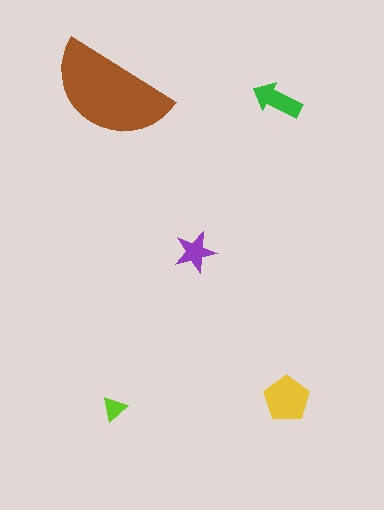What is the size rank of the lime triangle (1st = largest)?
5th.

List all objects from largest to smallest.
The brown semicircle, the yellow pentagon, the green arrow, the purple star, the lime triangle.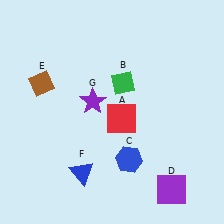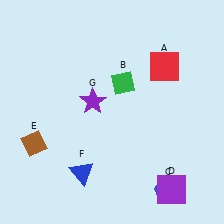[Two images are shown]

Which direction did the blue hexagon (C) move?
The blue hexagon (C) moved right.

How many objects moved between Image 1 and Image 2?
3 objects moved between the two images.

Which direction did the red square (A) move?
The red square (A) moved up.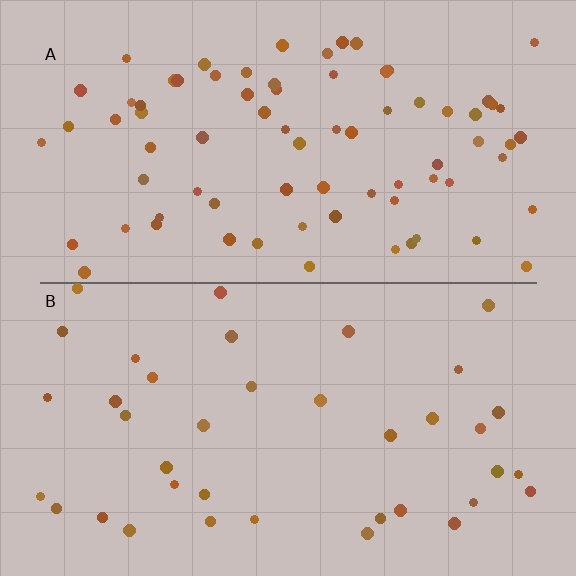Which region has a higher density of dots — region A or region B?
A (the top).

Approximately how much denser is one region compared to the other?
Approximately 2.0× — region A over region B.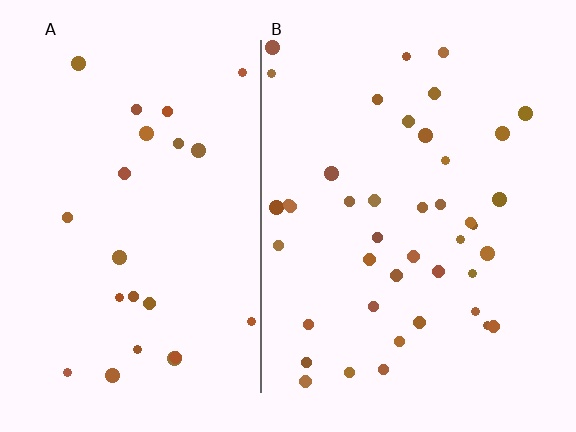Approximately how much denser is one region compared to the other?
Approximately 1.8× — region B over region A.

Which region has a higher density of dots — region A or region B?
B (the right).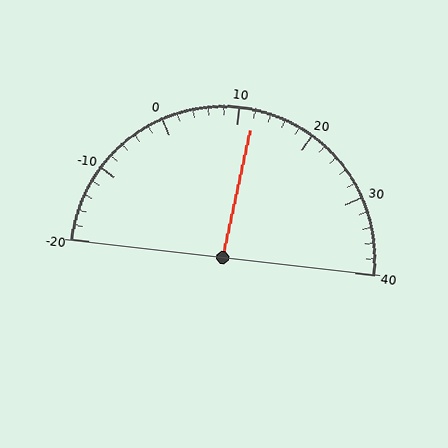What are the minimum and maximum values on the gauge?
The gauge ranges from -20 to 40.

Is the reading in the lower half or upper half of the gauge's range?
The reading is in the upper half of the range (-20 to 40).